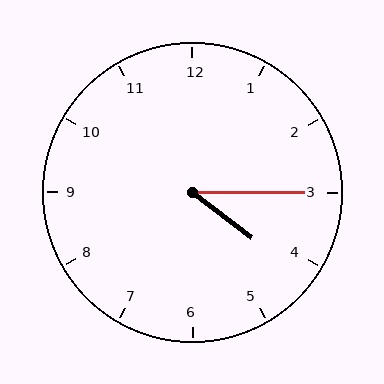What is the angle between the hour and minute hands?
Approximately 38 degrees.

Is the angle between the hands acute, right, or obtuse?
It is acute.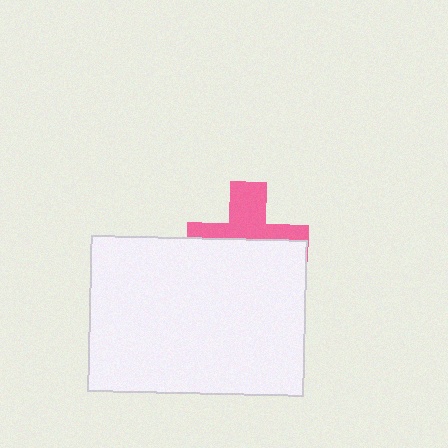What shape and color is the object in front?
The object in front is a white rectangle.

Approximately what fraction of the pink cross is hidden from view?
Roughly 56% of the pink cross is hidden behind the white rectangle.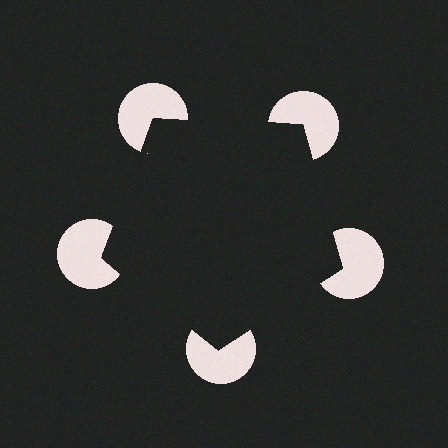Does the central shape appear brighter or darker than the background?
It typically appears slightly darker than the background, even though no actual brightness change is drawn.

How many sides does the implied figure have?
5 sides.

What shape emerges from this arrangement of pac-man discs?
An illusory pentagon — its edges are inferred from the aligned wedge cuts in the pac-man discs, not physically drawn.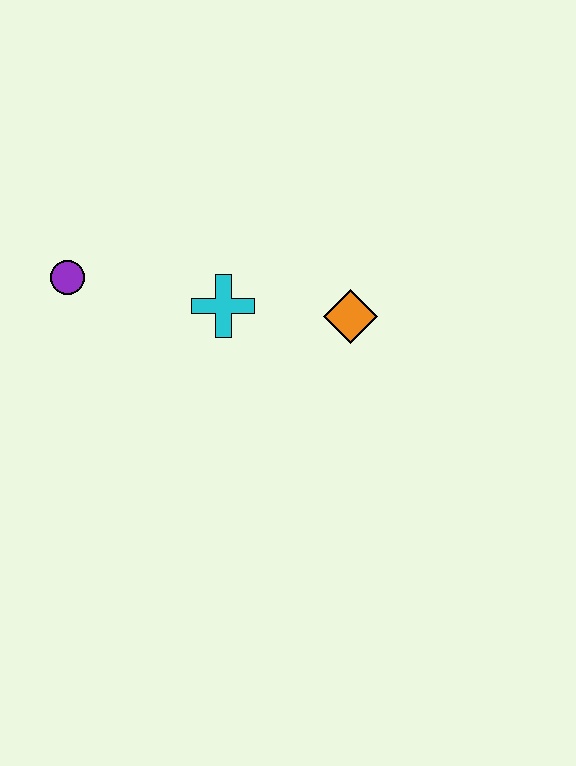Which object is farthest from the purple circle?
The orange diamond is farthest from the purple circle.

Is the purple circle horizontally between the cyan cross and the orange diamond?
No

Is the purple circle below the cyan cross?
No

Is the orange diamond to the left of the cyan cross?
No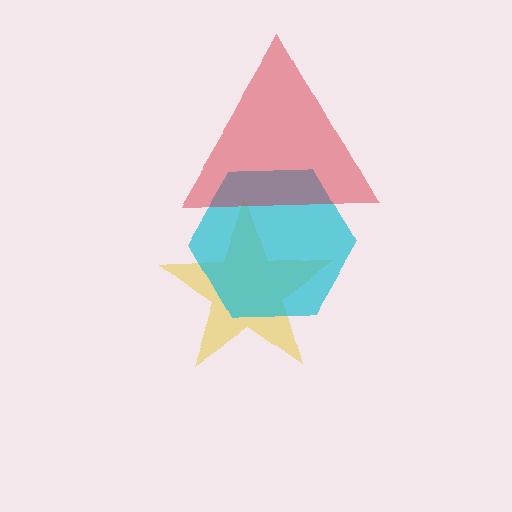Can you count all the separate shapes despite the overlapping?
Yes, there are 3 separate shapes.